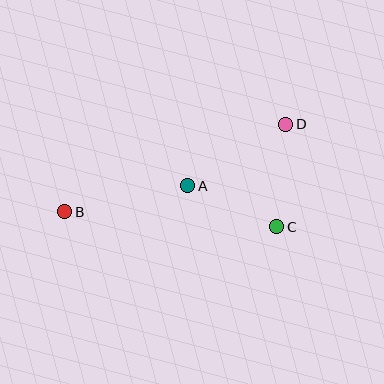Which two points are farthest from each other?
Points B and D are farthest from each other.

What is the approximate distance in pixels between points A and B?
The distance between A and B is approximately 126 pixels.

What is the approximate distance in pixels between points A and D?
The distance between A and D is approximately 116 pixels.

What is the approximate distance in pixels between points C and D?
The distance between C and D is approximately 103 pixels.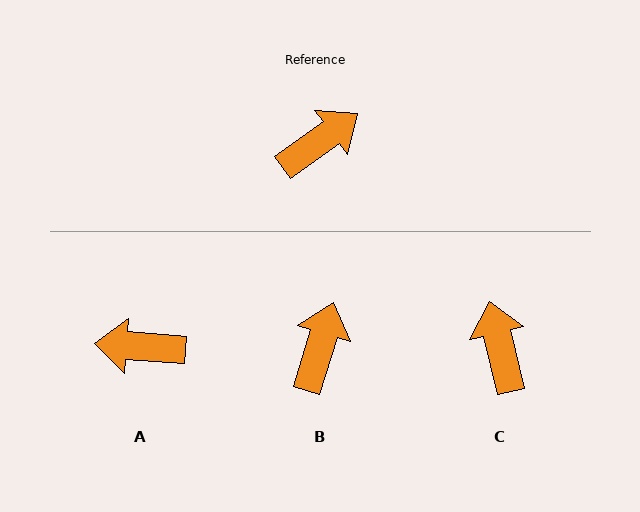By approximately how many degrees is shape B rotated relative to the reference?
Approximately 37 degrees counter-clockwise.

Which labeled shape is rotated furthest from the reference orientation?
A, about 140 degrees away.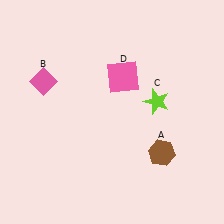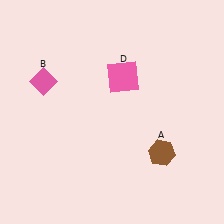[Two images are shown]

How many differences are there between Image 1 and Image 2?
There is 1 difference between the two images.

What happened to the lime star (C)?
The lime star (C) was removed in Image 2. It was in the top-right area of Image 1.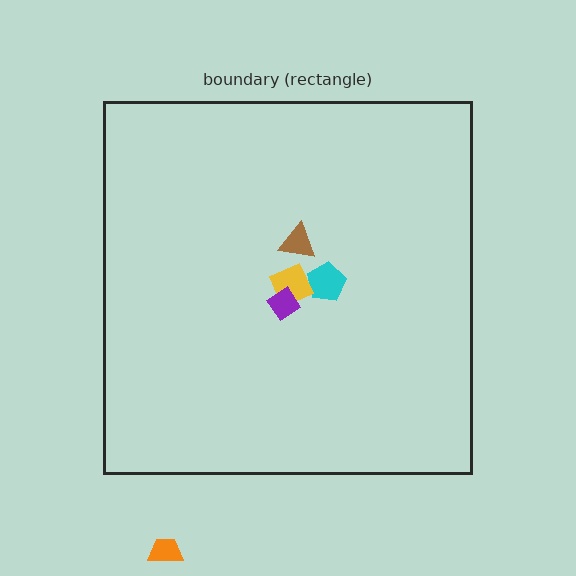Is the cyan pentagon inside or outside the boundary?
Inside.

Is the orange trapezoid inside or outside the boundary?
Outside.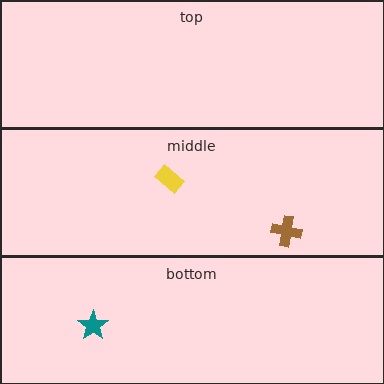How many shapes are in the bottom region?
1.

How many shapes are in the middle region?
2.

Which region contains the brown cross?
The middle region.